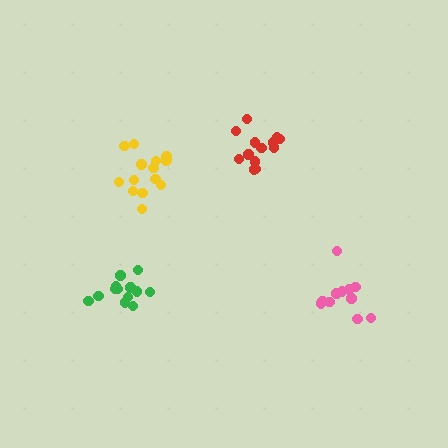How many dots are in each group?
Group 1: 13 dots, Group 2: 11 dots, Group 3: 14 dots, Group 4: 14 dots (52 total).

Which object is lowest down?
The pink cluster is bottommost.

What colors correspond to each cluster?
The clusters are colored: green, pink, red, yellow.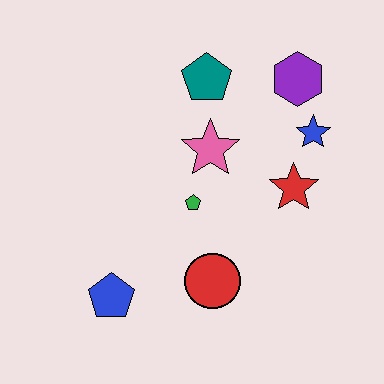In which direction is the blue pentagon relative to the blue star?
The blue pentagon is to the left of the blue star.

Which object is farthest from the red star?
The blue pentagon is farthest from the red star.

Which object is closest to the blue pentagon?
The red circle is closest to the blue pentagon.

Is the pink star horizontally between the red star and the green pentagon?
Yes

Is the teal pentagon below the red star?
No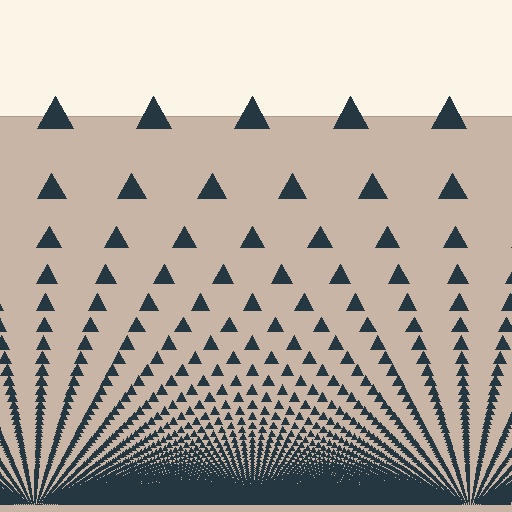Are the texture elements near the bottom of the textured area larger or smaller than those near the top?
Smaller. The gradient is inverted — elements near the bottom are smaller and denser.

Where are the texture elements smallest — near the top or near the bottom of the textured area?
Near the bottom.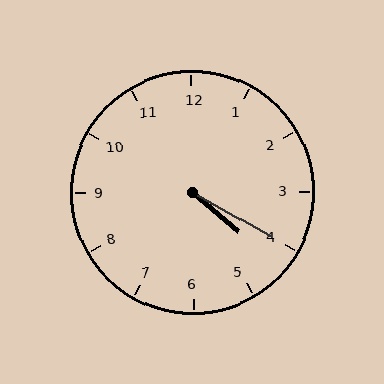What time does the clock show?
4:20.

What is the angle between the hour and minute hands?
Approximately 10 degrees.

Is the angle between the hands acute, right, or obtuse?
It is acute.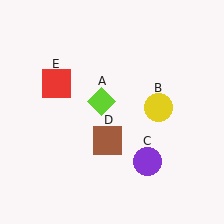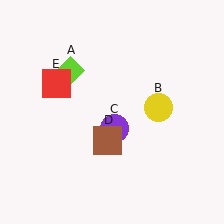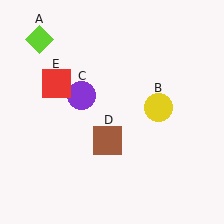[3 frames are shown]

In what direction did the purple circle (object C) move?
The purple circle (object C) moved up and to the left.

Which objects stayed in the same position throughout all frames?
Yellow circle (object B) and brown square (object D) and red square (object E) remained stationary.